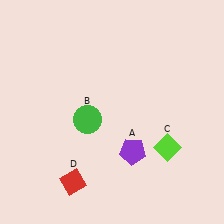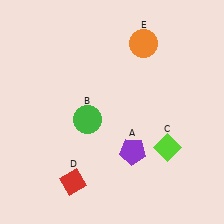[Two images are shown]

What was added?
An orange circle (E) was added in Image 2.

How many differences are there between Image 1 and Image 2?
There is 1 difference between the two images.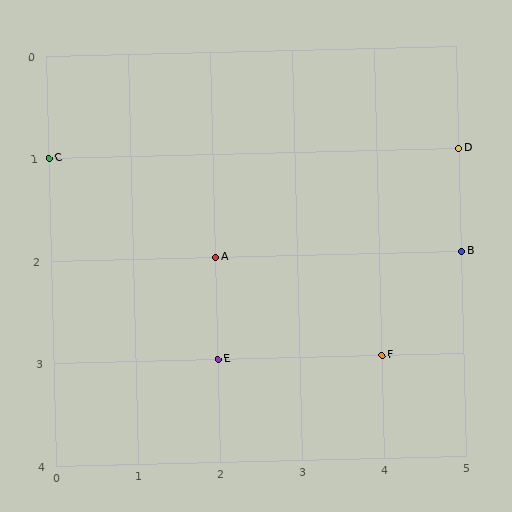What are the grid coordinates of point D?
Point D is at grid coordinates (5, 1).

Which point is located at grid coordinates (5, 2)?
Point B is at (5, 2).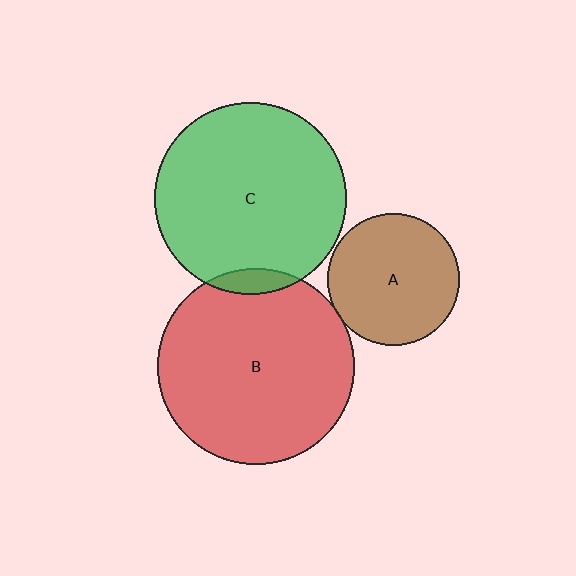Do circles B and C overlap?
Yes.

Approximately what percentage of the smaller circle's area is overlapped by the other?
Approximately 5%.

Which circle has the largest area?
Circle B (red).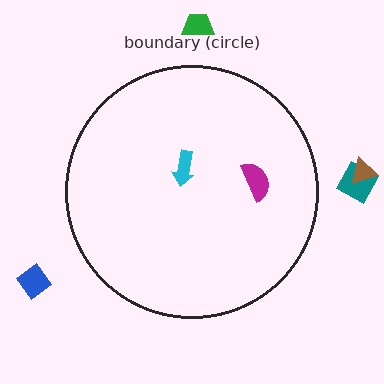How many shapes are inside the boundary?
2 inside, 4 outside.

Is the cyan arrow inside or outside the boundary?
Inside.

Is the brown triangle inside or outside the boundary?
Outside.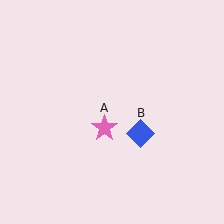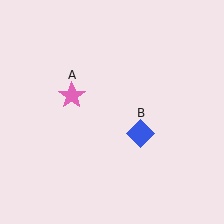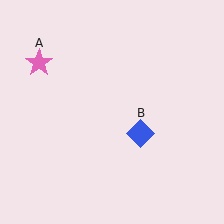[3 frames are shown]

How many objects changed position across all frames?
1 object changed position: pink star (object A).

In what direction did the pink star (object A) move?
The pink star (object A) moved up and to the left.